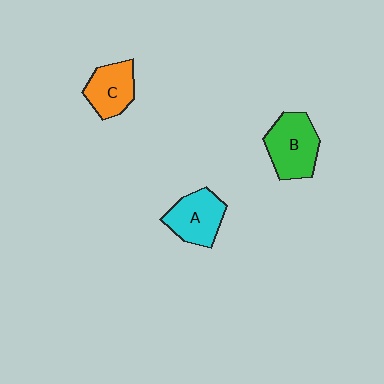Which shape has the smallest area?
Shape C (orange).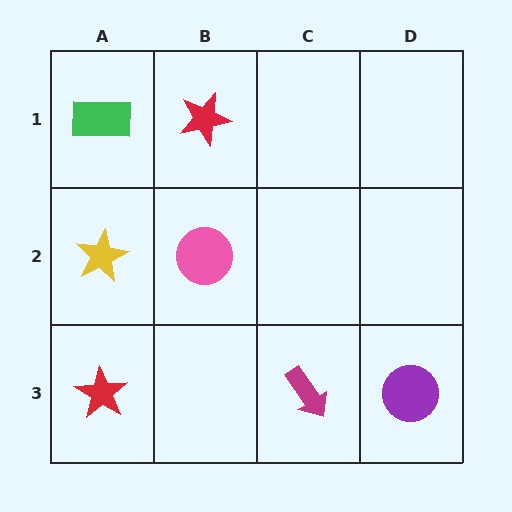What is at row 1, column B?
A red star.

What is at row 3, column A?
A red star.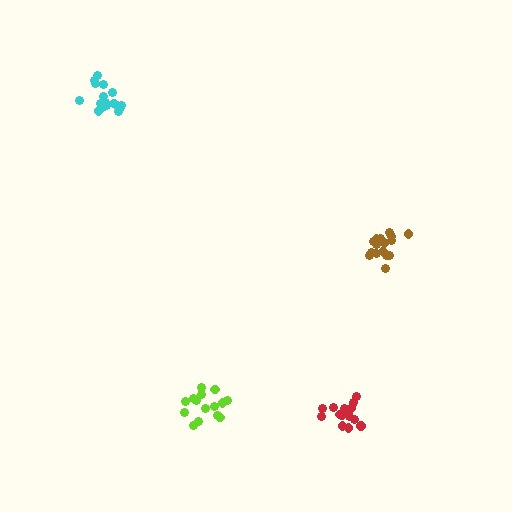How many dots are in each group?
Group 1: 19 dots, Group 2: 15 dots, Group 3: 18 dots, Group 4: 15 dots (67 total).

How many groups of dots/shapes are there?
There are 4 groups.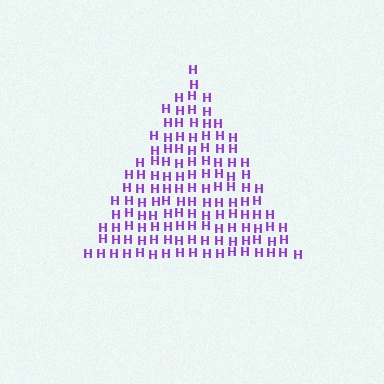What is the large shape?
The large shape is a triangle.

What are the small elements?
The small elements are letter H's.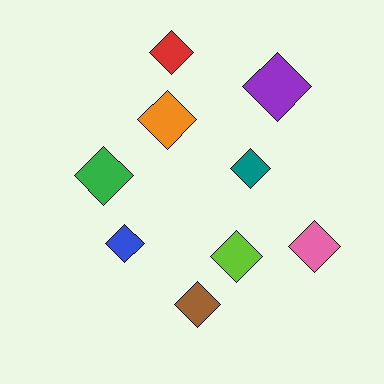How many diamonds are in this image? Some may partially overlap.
There are 9 diamonds.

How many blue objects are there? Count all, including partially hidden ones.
There is 1 blue object.